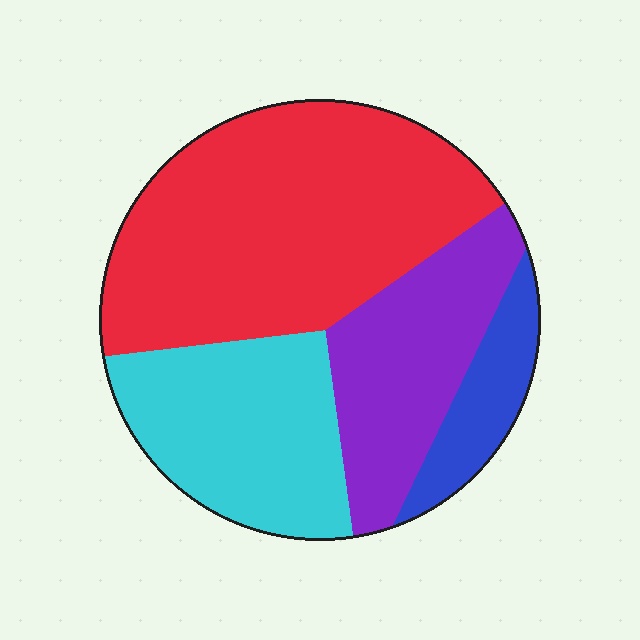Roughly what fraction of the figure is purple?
Purple takes up between a sixth and a third of the figure.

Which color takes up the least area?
Blue, at roughly 10%.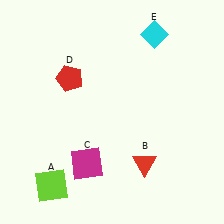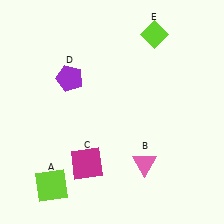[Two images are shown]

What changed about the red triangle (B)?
In Image 1, B is red. In Image 2, it changed to pink.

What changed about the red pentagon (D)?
In Image 1, D is red. In Image 2, it changed to purple.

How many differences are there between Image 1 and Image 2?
There are 3 differences between the two images.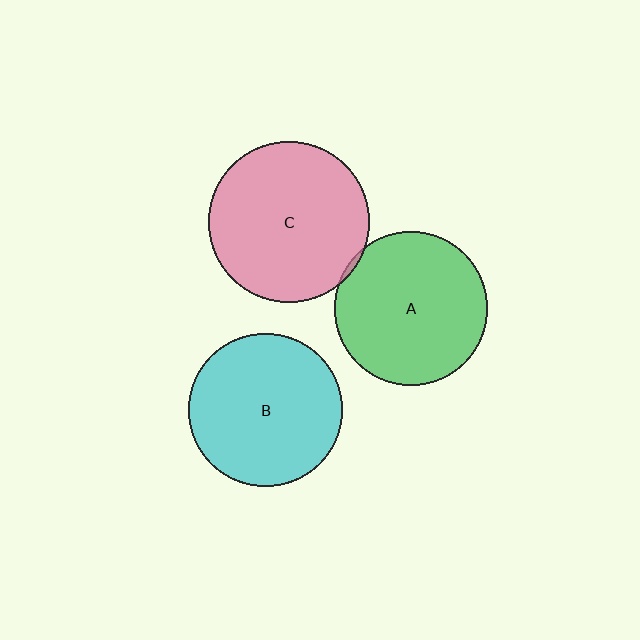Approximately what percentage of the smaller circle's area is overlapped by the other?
Approximately 5%.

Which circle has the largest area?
Circle C (pink).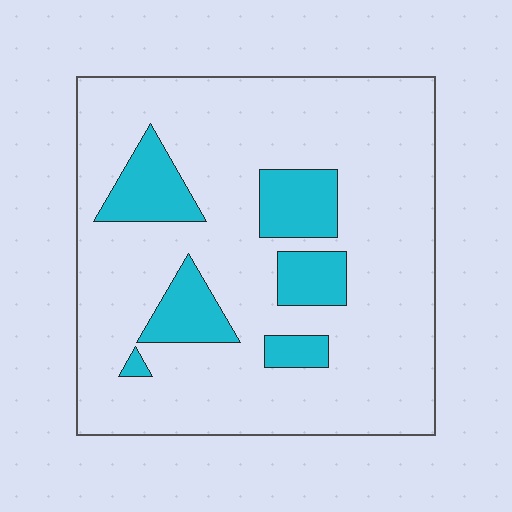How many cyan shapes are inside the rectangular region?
6.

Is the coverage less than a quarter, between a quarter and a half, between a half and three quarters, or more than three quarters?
Less than a quarter.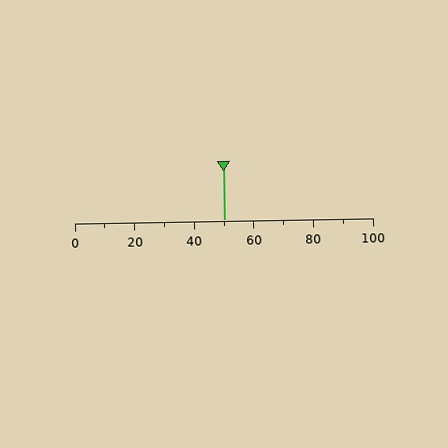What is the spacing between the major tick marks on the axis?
The major ticks are spaced 20 apart.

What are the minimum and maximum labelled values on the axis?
The axis runs from 0 to 100.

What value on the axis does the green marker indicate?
The marker indicates approximately 50.